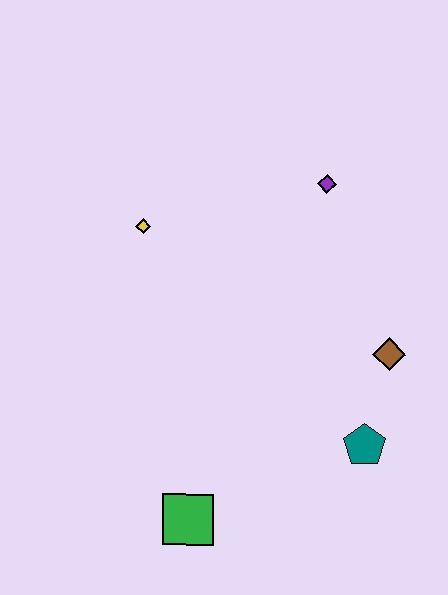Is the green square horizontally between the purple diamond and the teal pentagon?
No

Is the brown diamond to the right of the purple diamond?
Yes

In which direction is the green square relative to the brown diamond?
The green square is to the left of the brown diamond.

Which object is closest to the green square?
The teal pentagon is closest to the green square.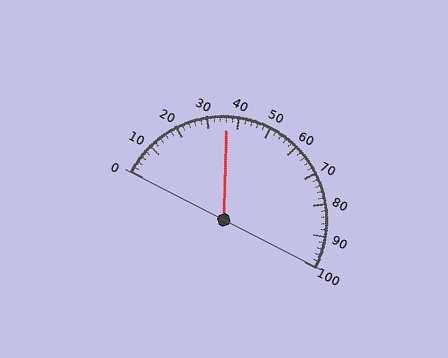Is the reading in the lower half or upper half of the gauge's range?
The reading is in the lower half of the range (0 to 100).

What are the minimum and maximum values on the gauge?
The gauge ranges from 0 to 100.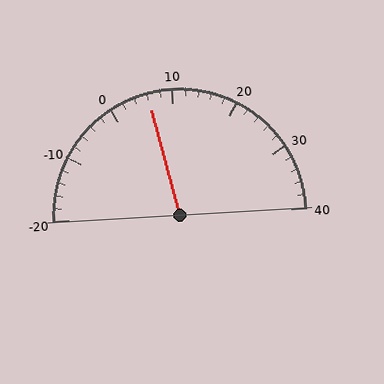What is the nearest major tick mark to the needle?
The nearest major tick mark is 10.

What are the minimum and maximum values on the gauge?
The gauge ranges from -20 to 40.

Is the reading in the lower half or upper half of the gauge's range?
The reading is in the lower half of the range (-20 to 40).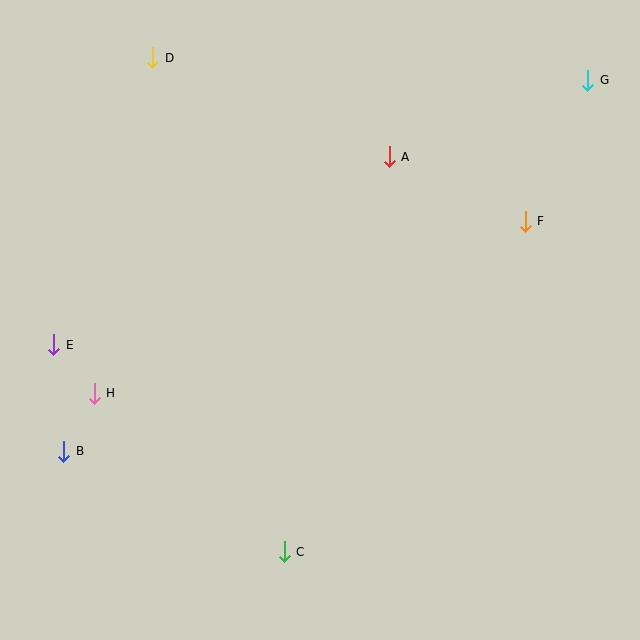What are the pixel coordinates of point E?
Point E is at (54, 345).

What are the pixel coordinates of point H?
Point H is at (94, 393).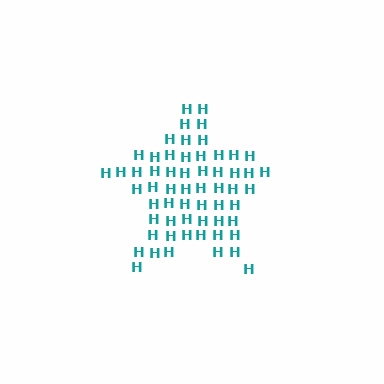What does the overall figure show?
The overall figure shows a star.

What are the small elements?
The small elements are letter H's.